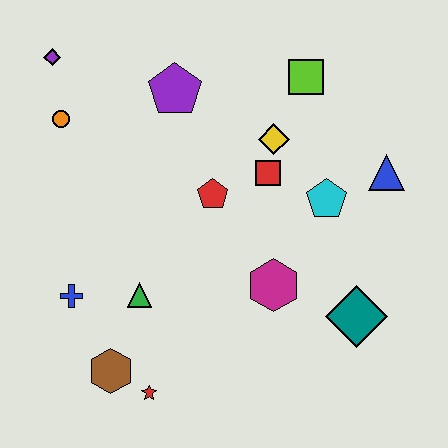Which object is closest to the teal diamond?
The magenta hexagon is closest to the teal diamond.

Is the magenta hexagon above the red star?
Yes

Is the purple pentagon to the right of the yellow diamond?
No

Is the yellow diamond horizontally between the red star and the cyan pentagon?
Yes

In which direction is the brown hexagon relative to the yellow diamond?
The brown hexagon is below the yellow diamond.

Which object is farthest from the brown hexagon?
The lime square is farthest from the brown hexagon.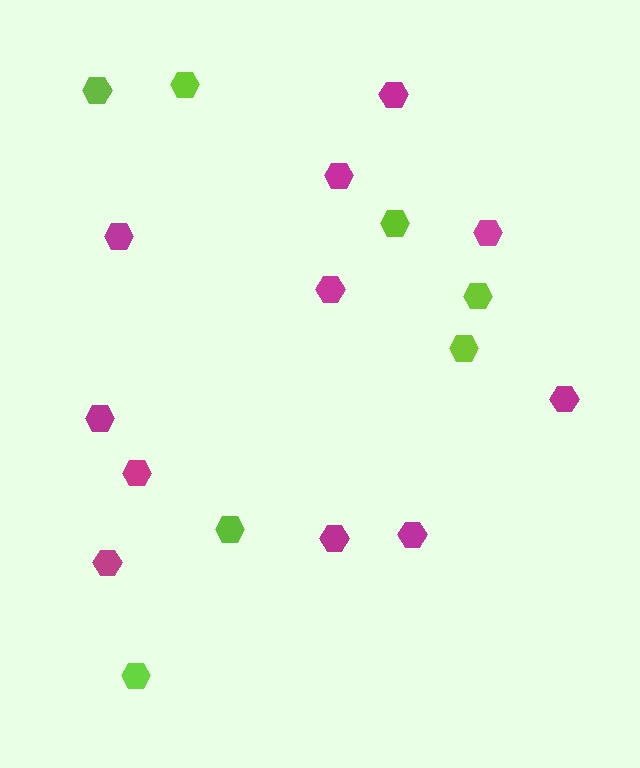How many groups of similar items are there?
There are 2 groups: one group of magenta hexagons (11) and one group of lime hexagons (7).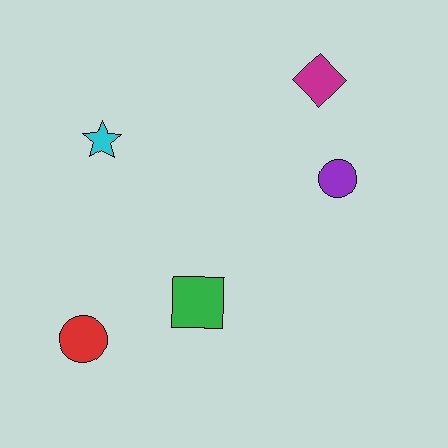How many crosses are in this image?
There are no crosses.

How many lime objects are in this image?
There are no lime objects.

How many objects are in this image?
There are 5 objects.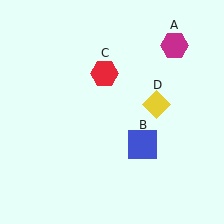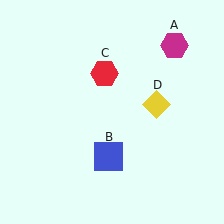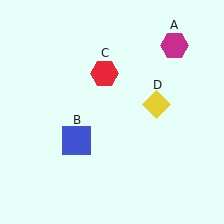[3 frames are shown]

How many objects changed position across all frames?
1 object changed position: blue square (object B).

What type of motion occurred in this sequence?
The blue square (object B) rotated clockwise around the center of the scene.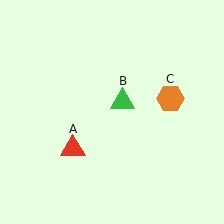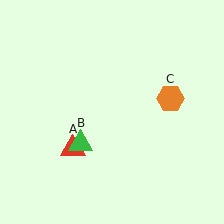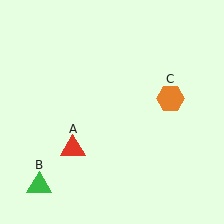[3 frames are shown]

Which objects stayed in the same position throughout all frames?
Red triangle (object A) and orange hexagon (object C) remained stationary.